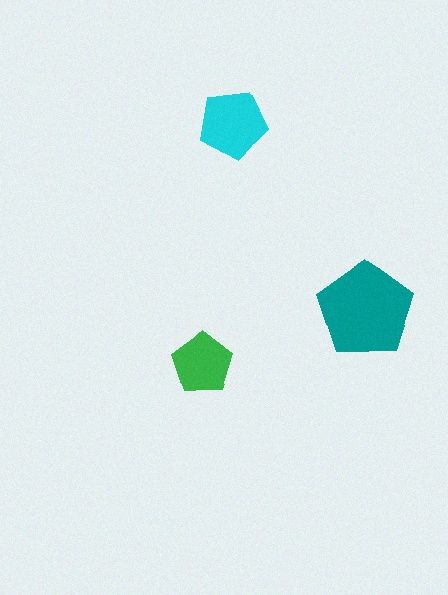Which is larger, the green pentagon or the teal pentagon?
The teal one.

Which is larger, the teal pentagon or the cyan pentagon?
The teal one.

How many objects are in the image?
There are 3 objects in the image.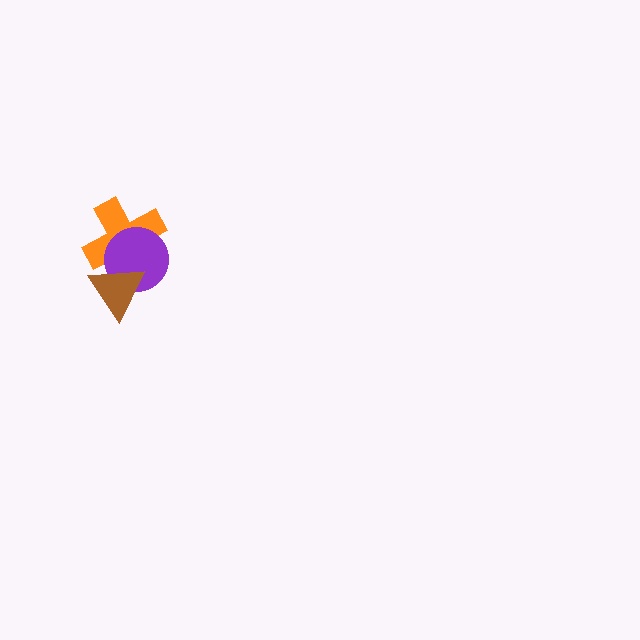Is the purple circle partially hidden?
Yes, it is partially covered by another shape.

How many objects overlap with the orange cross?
2 objects overlap with the orange cross.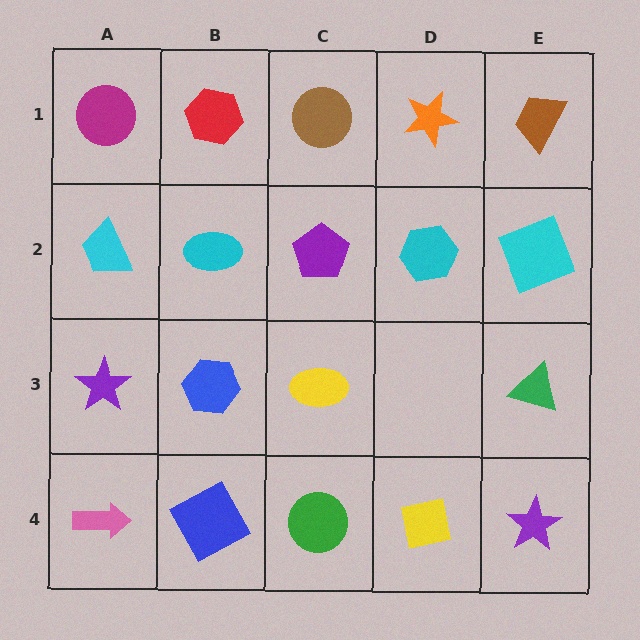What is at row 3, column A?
A purple star.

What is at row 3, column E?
A green triangle.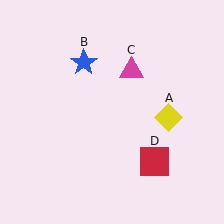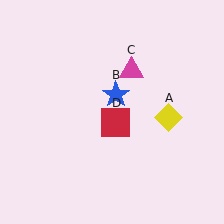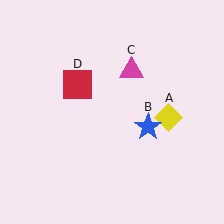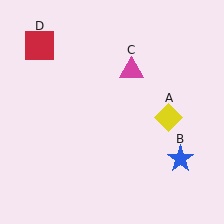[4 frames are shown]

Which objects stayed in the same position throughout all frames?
Yellow diamond (object A) and magenta triangle (object C) remained stationary.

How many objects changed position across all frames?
2 objects changed position: blue star (object B), red square (object D).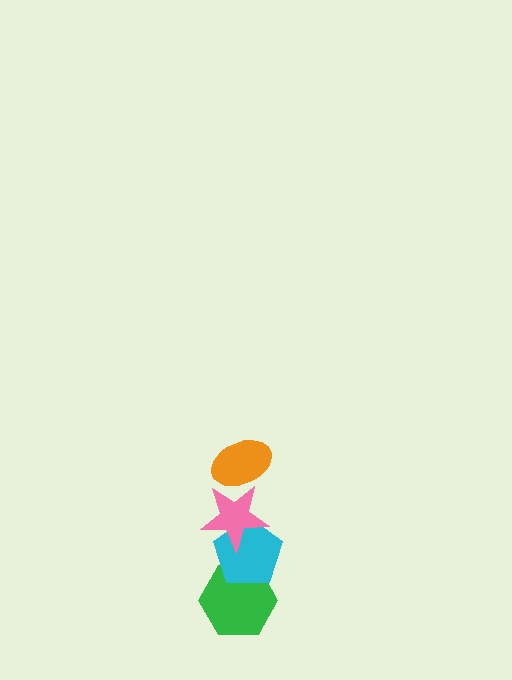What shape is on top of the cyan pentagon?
The pink star is on top of the cyan pentagon.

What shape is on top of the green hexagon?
The cyan pentagon is on top of the green hexagon.